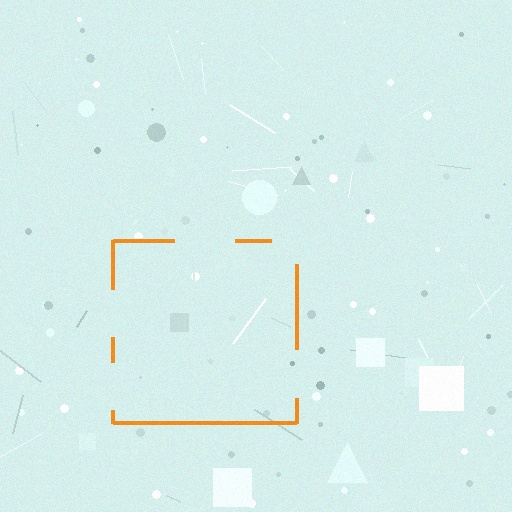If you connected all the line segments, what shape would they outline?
They would outline a square.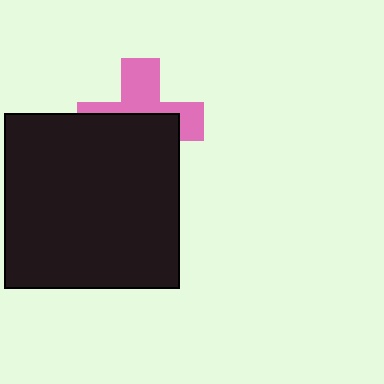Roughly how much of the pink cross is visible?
About half of it is visible (roughly 46%).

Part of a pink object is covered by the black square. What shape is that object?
It is a cross.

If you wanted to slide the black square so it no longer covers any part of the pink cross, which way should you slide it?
Slide it down — that is the most direct way to separate the two shapes.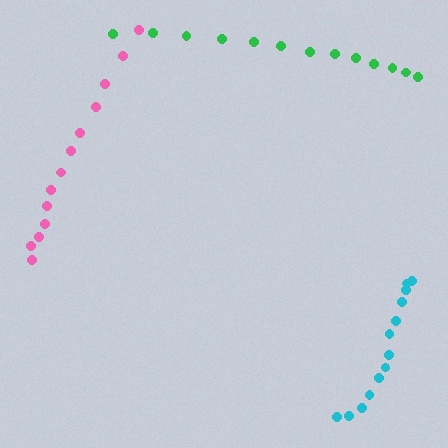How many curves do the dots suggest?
There are 3 distinct paths.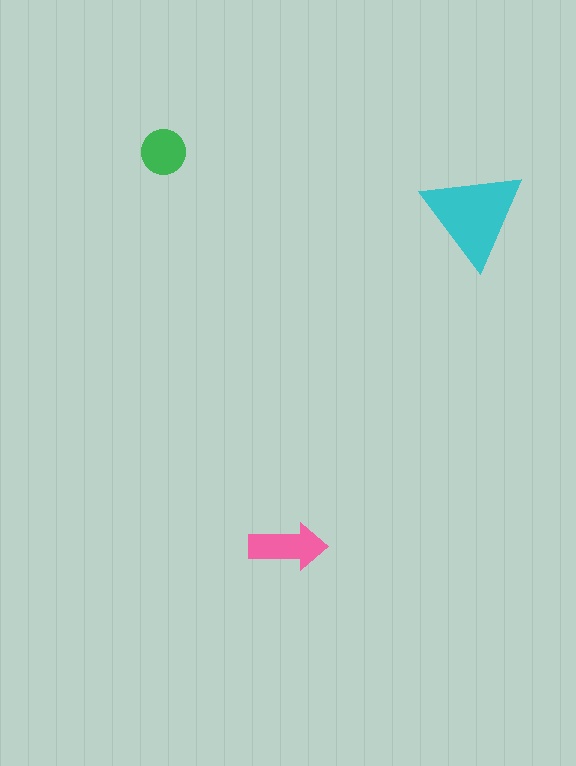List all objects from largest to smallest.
The cyan triangle, the pink arrow, the green circle.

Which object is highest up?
The green circle is topmost.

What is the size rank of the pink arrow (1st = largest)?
2nd.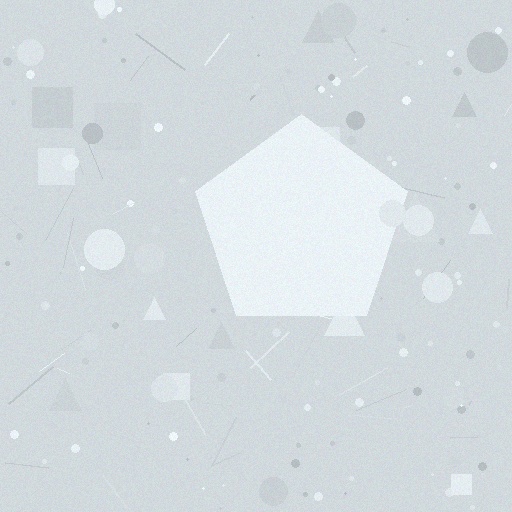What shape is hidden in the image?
A pentagon is hidden in the image.